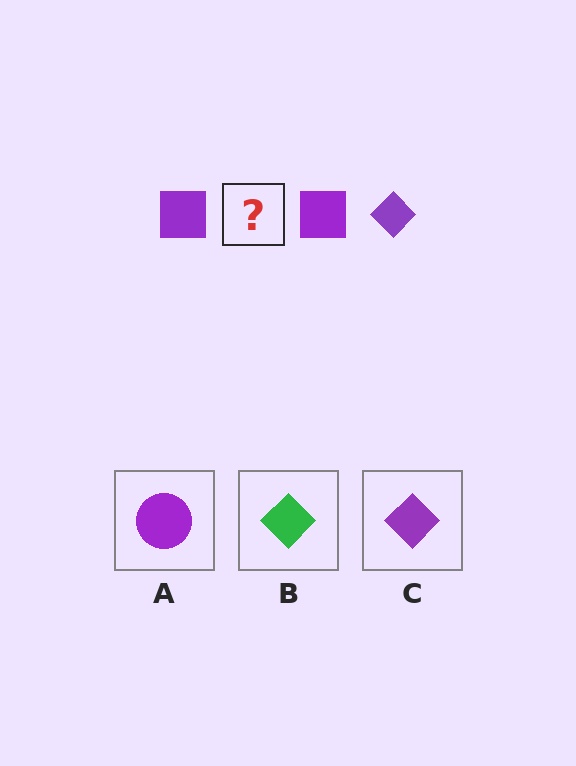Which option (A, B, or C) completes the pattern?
C.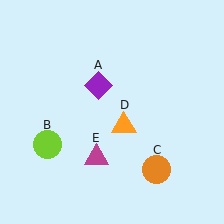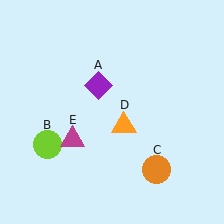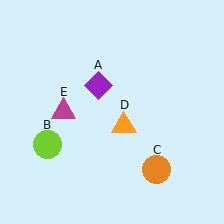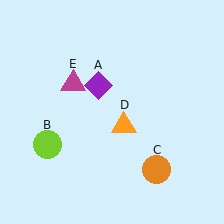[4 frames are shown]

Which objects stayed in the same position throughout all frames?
Purple diamond (object A) and lime circle (object B) and orange circle (object C) and orange triangle (object D) remained stationary.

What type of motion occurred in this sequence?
The magenta triangle (object E) rotated clockwise around the center of the scene.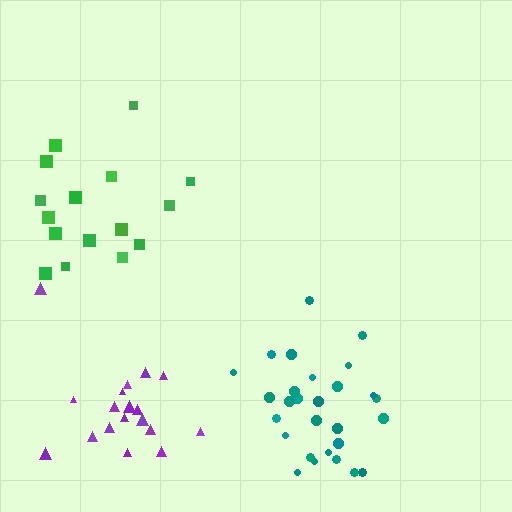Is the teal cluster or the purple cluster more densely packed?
Teal.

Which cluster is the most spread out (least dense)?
Green.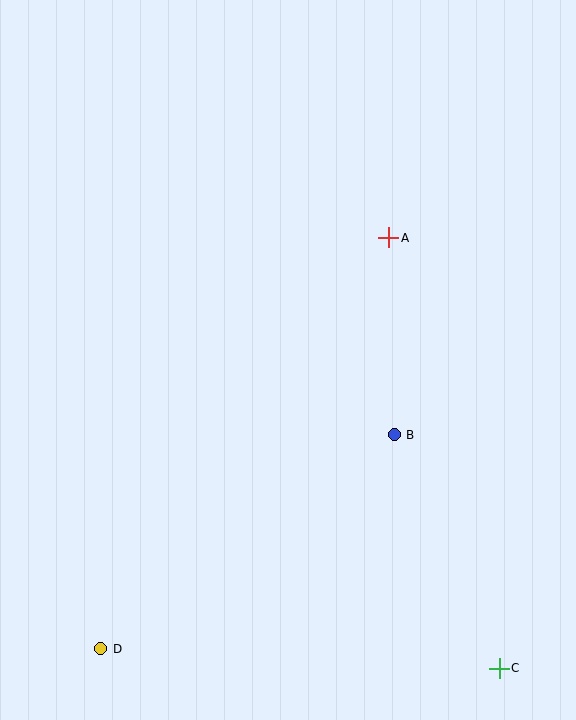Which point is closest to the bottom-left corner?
Point D is closest to the bottom-left corner.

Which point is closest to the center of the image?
Point B at (394, 435) is closest to the center.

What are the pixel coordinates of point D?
Point D is at (101, 649).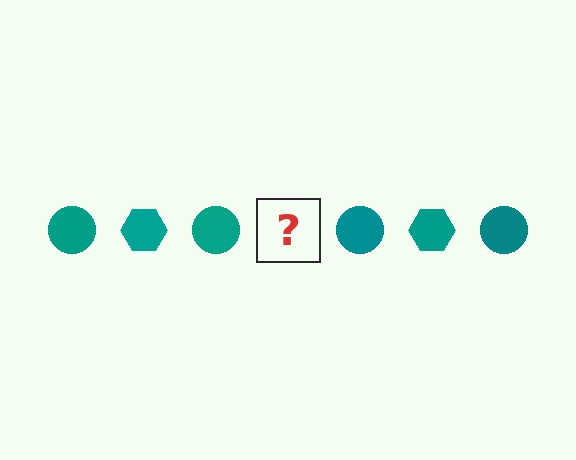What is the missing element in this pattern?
The missing element is a teal hexagon.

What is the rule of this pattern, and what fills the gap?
The rule is that the pattern cycles through circle, hexagon shapes in teal. The gap should be filled with a teal hexagon.